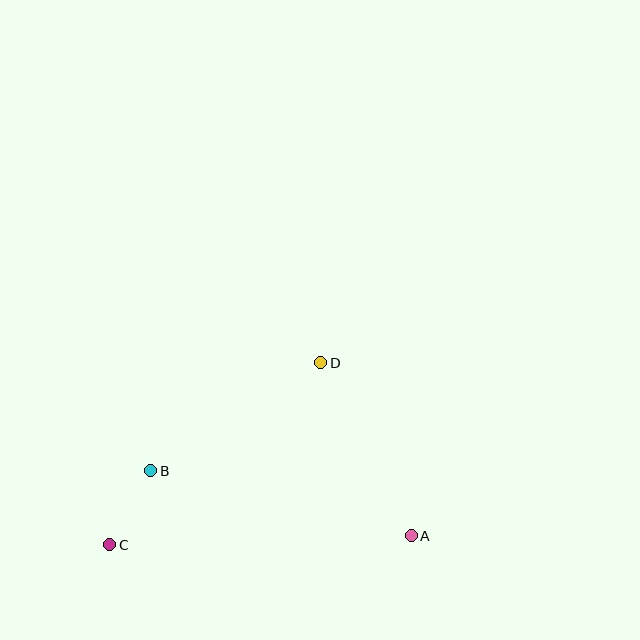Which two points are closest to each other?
Points B and C are closest to each other.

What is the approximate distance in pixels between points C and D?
The distance between C and D is approximately 279 pixels.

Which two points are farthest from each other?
Points A and C are farthest from each other.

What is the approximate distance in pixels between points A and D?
The distance between A and D is approximately 195 pixels.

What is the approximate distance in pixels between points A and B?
The distance between A and B is approximately 268 pixels.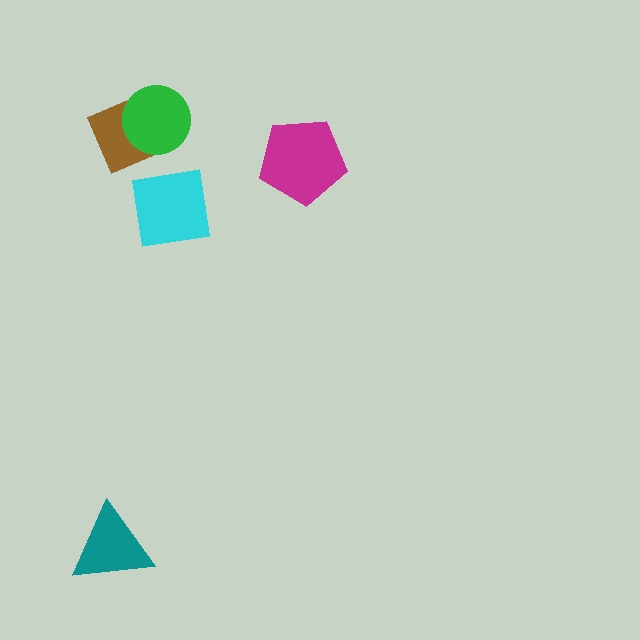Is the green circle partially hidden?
No, no other shape covers it.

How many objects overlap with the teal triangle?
0 objects overlap with the teal triangle.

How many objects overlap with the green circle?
1 object overlaps with the green circle.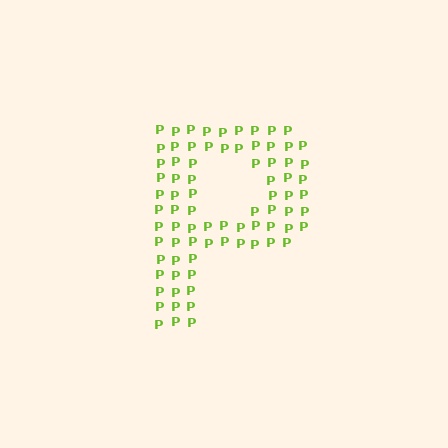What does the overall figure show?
The overall figure shows the letter P.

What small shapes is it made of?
It is made of small letter P's.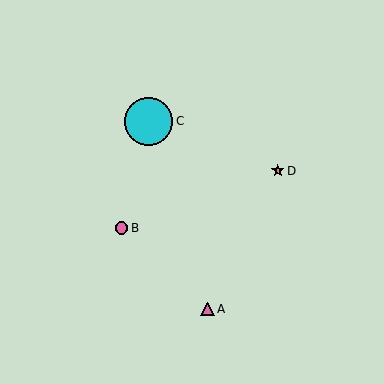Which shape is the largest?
The cyan circle (labeled C) is the largest.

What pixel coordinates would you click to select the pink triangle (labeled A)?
Click at (207, 309) to select the pink triangle A.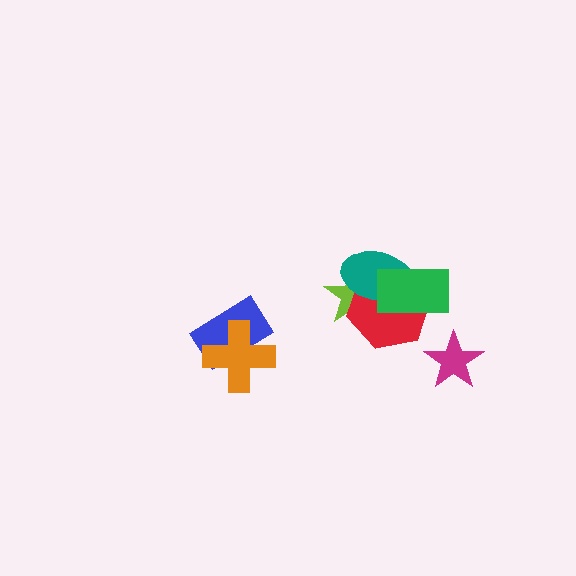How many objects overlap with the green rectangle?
2 objects overlap with the green rectangle.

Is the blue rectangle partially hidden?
Yes, it is partially covered by another shape.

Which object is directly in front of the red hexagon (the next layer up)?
The teal ellipse is directly in front of the red hexagon.